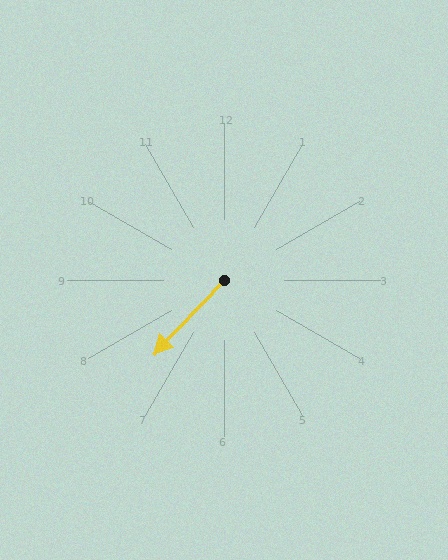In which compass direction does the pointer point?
Southwest.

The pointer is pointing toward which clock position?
Roughly 7 o'clock.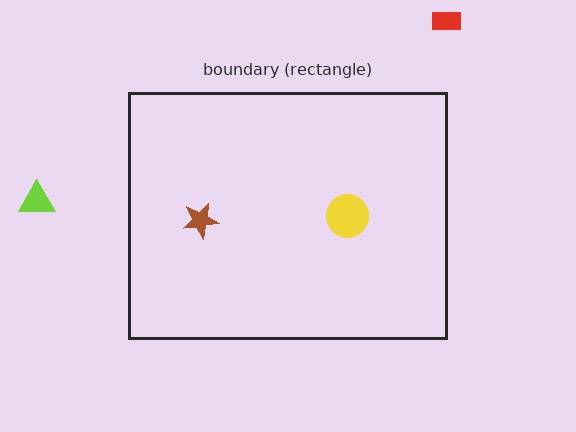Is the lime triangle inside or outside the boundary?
Outside.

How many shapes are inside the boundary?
2 inside, 2 outside.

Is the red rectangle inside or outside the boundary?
Outside.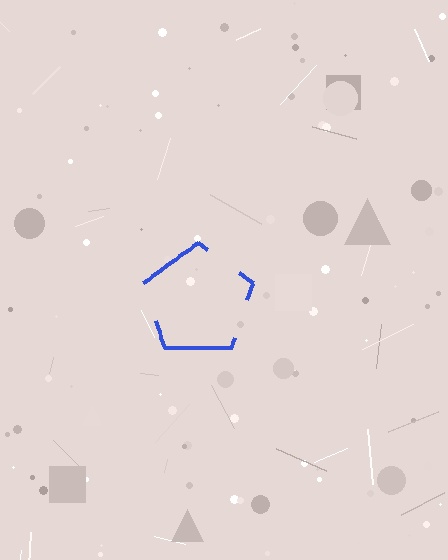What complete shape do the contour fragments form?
The contour fragments form a pentagon.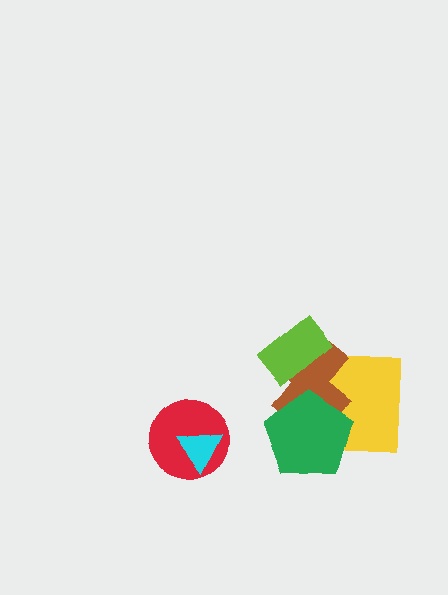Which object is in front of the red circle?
The cyan triangle is in front of the red circle.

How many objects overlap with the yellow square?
2 objects overlap with the yellow square.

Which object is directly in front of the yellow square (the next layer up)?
The brown cross is directly in front of the yellow square.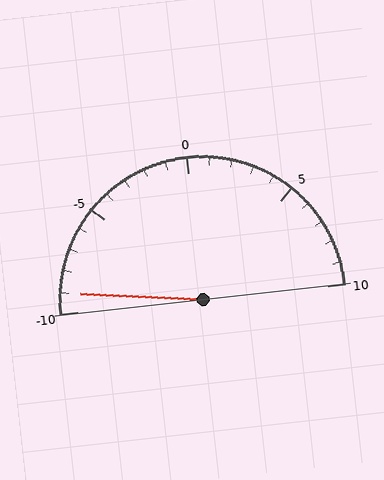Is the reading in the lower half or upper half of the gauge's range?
The reading is in the lower half of the range (-10 to 10).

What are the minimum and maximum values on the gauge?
The gauge ranges from -10 to 10.